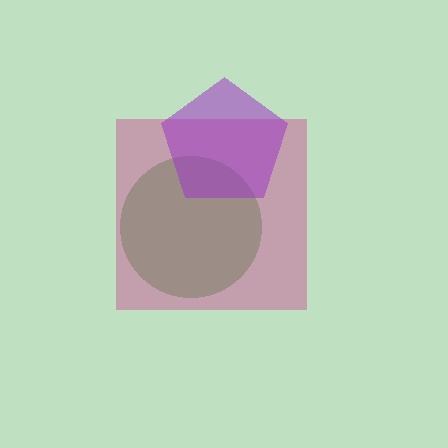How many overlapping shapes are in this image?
There are 3 overlapping shapes in the image.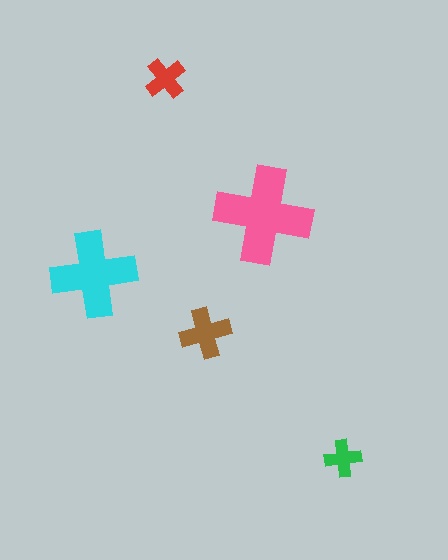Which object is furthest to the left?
The cyan cross is leftmost.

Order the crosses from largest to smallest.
the pink one, the cyan one, the brown one, the red one, the green one.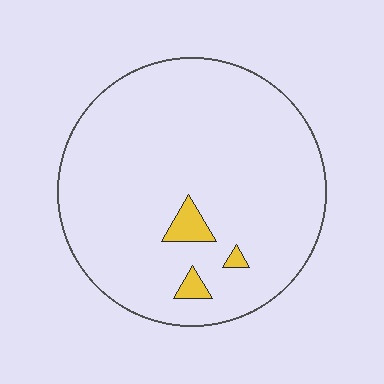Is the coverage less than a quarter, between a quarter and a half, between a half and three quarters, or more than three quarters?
Less than a quarter.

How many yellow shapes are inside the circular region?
3.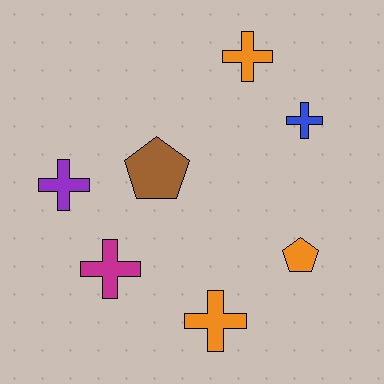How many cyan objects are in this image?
There are no cyan objects.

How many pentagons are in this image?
There are 2 pentagons.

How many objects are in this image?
There are 7 objects.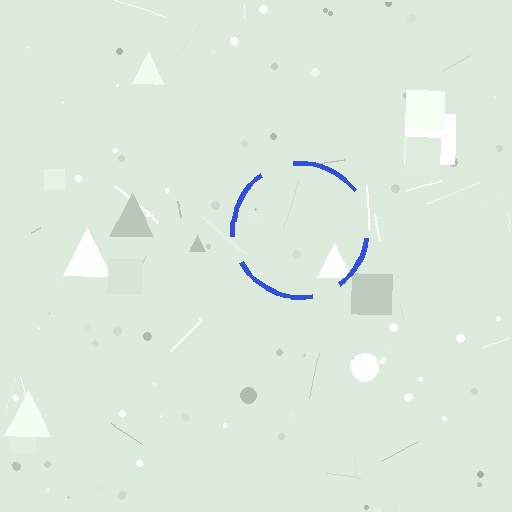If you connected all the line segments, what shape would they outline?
They would outline a circle.